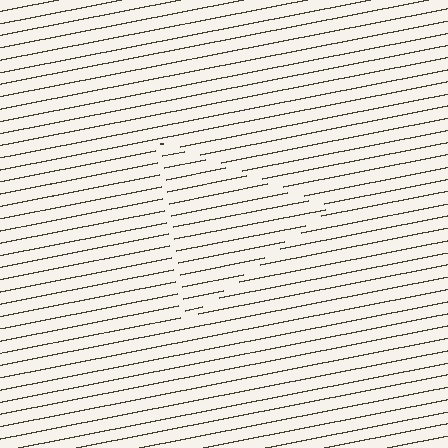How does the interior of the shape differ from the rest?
The interior of the shape contains the same grating, shifted by half a period — the contour is defined by the phase discontinuity where line-ends from the inner and outer gratings abut.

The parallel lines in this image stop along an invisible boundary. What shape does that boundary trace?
An illusory triangle. The interior of the shape contains the same grating, shifted by half a period — the contour is defined by the phase discontinuity where line-ends from the inner and outer gratings abut.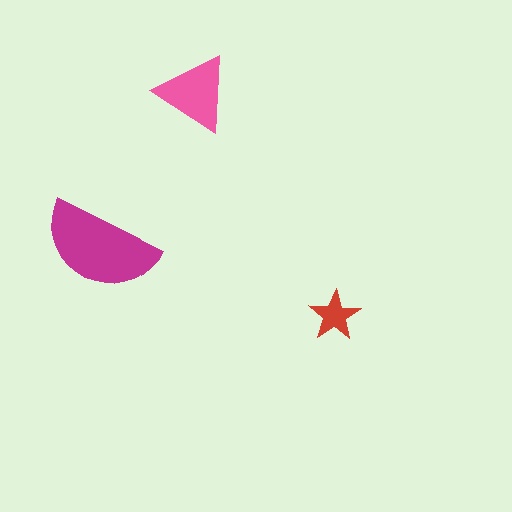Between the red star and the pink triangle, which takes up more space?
The pink triangle.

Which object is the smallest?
The red star.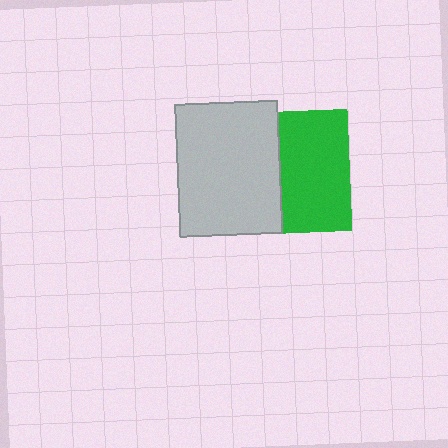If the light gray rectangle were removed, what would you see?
You would see the complete green square.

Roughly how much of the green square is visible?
About half of it is visible (roughly 56%).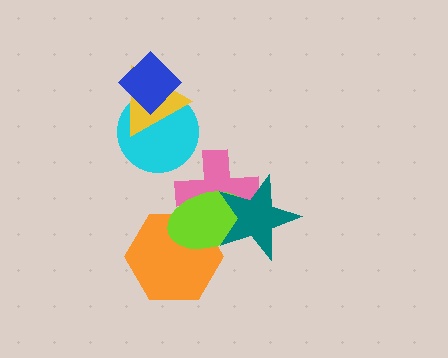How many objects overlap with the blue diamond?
2 objects overlap with the blue diamond.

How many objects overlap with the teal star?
2 objects overlap with the teal star.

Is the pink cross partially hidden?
Yes, it is partially covered by another shape.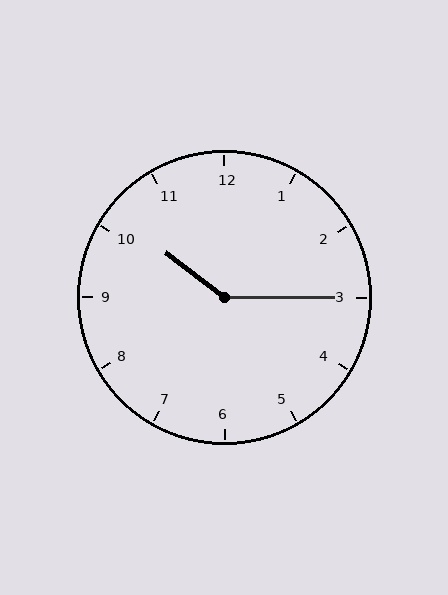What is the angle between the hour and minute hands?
Approximately 142 degrees.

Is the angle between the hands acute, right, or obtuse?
It is obtuse.